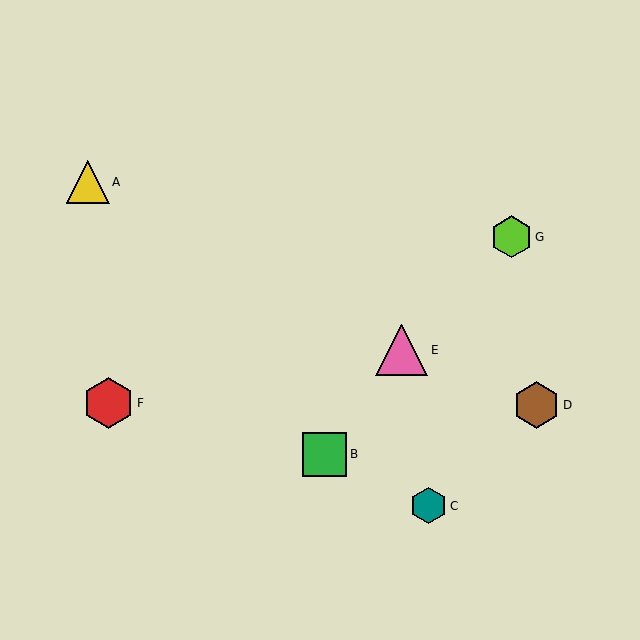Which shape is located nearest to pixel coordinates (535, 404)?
The brown hexagon (labeled D) at (536, 405) is nearest to that location.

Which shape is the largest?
The pink triangle (labeled E) is the largest.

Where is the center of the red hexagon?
The center of the red hexagon is at (108, 403).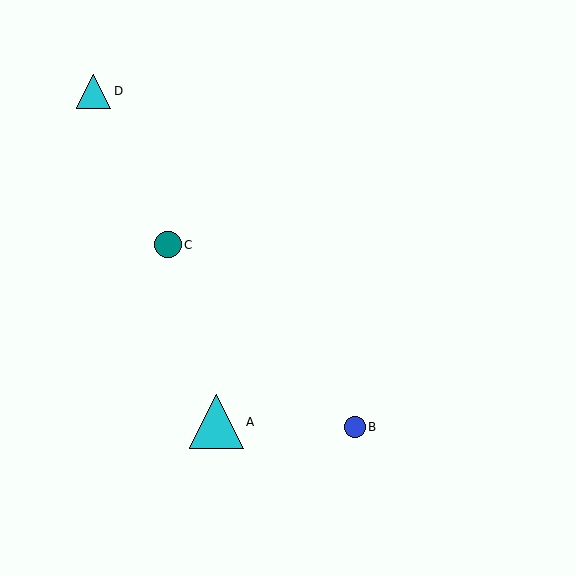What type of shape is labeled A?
Shape A is a cyan triangle.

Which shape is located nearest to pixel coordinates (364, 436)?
The blue circle (labeled B) at (355, 427) is nearest to that location.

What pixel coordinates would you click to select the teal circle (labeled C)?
Click at (168, 245) to select the teal circle C.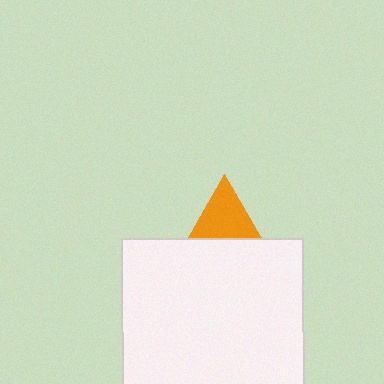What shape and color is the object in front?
The object in front is a white square.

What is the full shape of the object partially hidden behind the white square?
The partially hidden object is an orange triangle.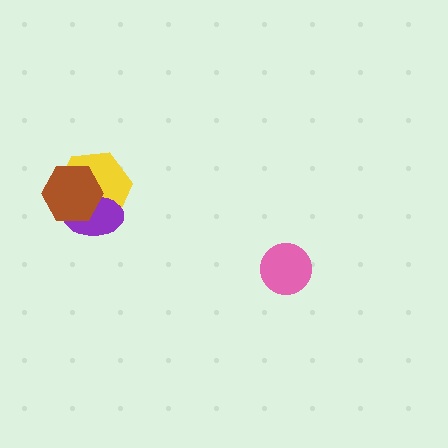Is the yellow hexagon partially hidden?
Yes, it is partially covered by another shape.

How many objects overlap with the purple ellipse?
2 objects overlap with the purple ellipse.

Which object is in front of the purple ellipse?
The brown hexagon is in front of the purple ellipse.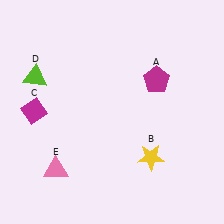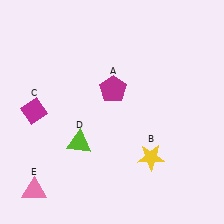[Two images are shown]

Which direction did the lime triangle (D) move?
The lime triangle (D) moved down.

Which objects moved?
The objects that moved are: the magenta pentagon (A), the lime triangle (D), the pink triangle (E).